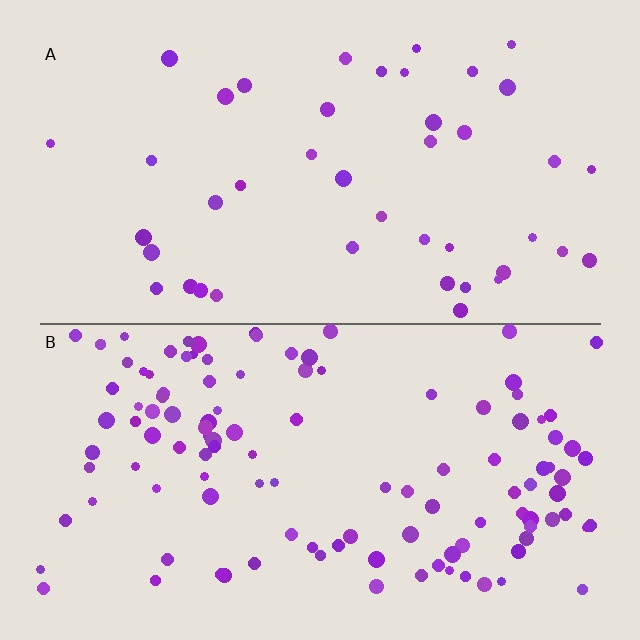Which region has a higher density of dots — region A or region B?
B (the bottom).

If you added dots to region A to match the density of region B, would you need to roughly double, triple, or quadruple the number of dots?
Approximately triple.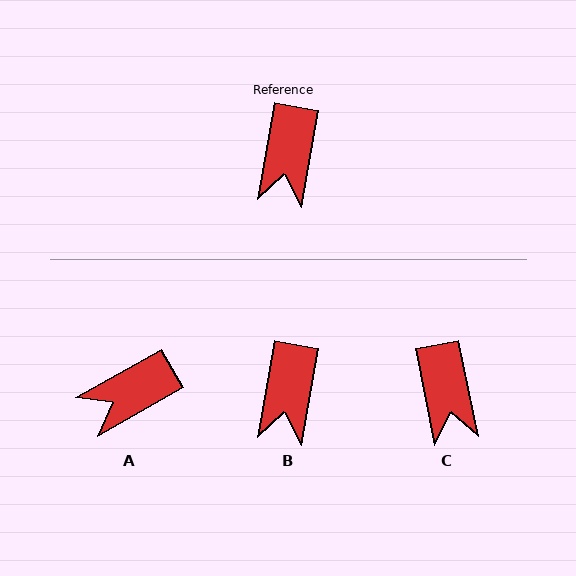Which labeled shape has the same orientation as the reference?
B.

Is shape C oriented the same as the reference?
No, it is off by about 21 degrees.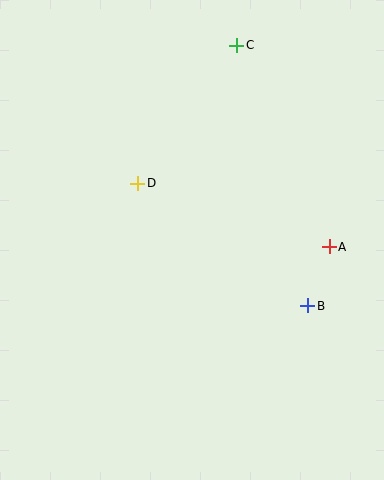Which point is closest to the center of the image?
Point D at (138, 183) is closest to the center.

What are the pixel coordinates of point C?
Point C is at (237, 45).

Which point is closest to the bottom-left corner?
Point D is closest to the bottom-left corner.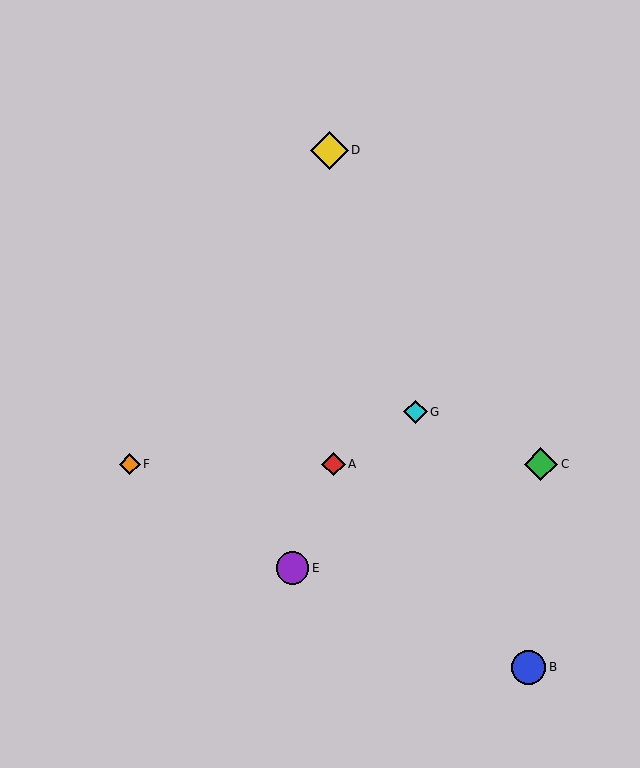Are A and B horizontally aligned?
No, A is at y≈464 and B is at y≈667.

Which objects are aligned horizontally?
Objects A, C, F are aligned horizontally.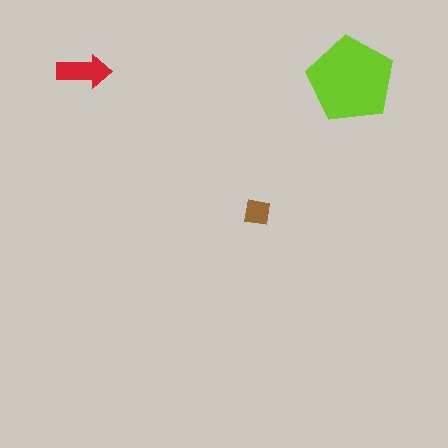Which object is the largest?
The lime pentagon.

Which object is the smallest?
The brown square.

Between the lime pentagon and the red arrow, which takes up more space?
The lime pentagon.